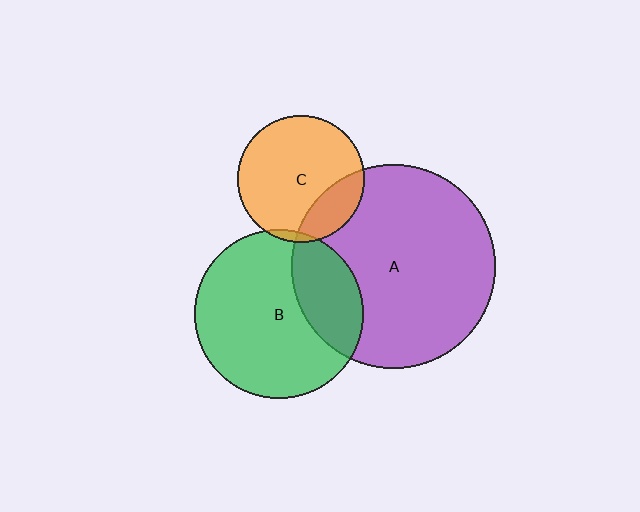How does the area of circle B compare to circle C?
Approximately 1.8 times.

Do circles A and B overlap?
Yes.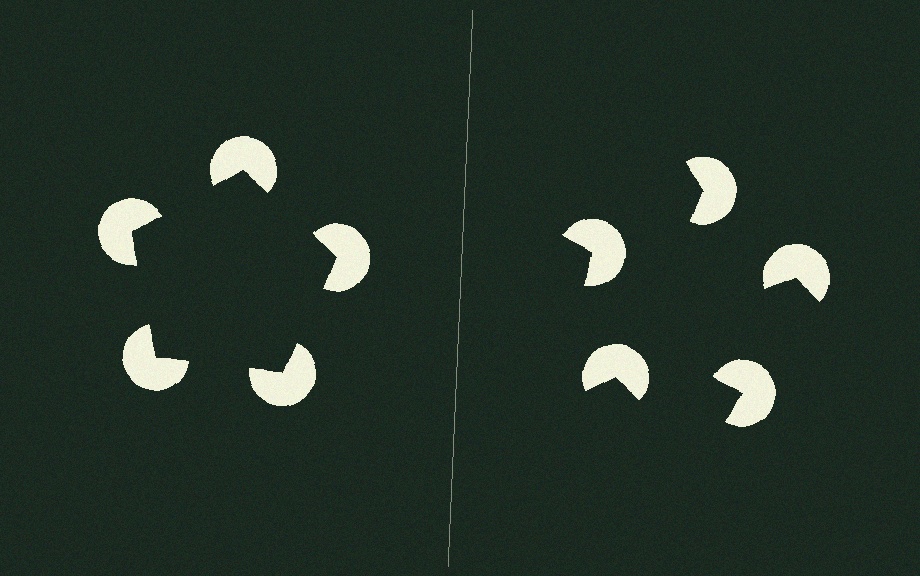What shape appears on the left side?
An illusory pentagon.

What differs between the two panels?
The pac-man discs are positioned identically on both sides; only the wedge orientations differ. On the left they align to a pentagon; on the right they are misaligned.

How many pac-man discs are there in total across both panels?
10 — 5 on each side.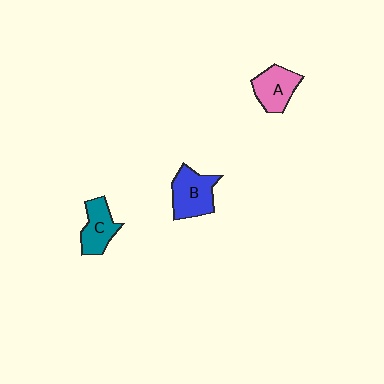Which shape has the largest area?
Shape B (blue).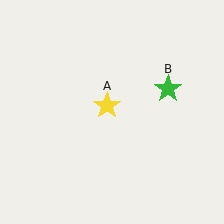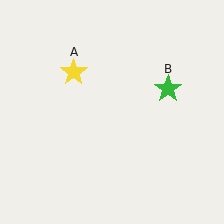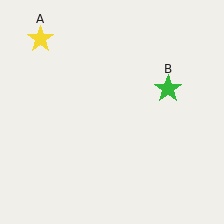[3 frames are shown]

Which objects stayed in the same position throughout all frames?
Green star (object B) remained stationary.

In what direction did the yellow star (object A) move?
The yellow star (object A) moved up and to the left.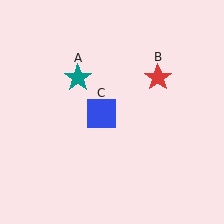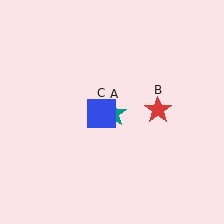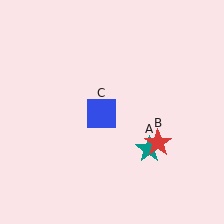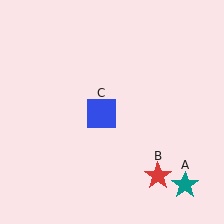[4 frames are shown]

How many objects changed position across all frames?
2 objects changed position: teal star (object A), red star (object B).